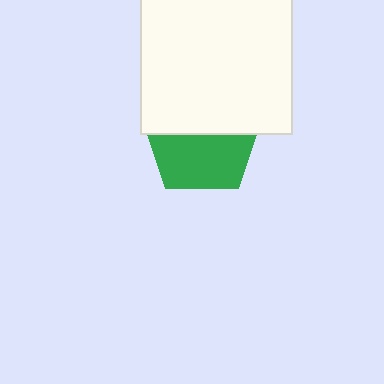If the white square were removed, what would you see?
You would see the complete green pentagon.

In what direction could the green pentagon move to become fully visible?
The green pentagon could move down. That would shift it out from behind the white square entirely.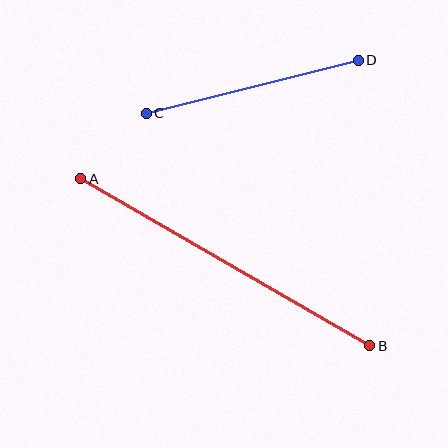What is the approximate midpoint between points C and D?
The midpoint is at approximately (252, 87) pixels.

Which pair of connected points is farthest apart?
Points A and B are farthest apart.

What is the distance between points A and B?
The distance is approximately 333 pixels.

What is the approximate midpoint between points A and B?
The midpoint is at approximately (225, 262) pixels.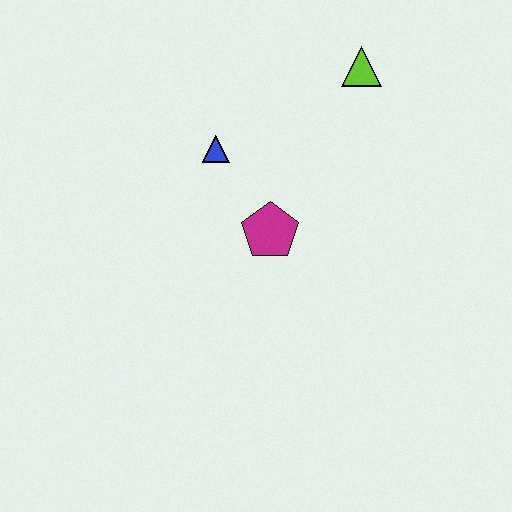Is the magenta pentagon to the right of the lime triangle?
No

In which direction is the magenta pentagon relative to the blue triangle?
The magenta pentagon is below the blue triangle.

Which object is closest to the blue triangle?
The magenta pentagon is closest to the blue triangle.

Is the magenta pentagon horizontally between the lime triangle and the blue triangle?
Yes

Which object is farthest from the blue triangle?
The lime triangle is farthest from the blue triangle.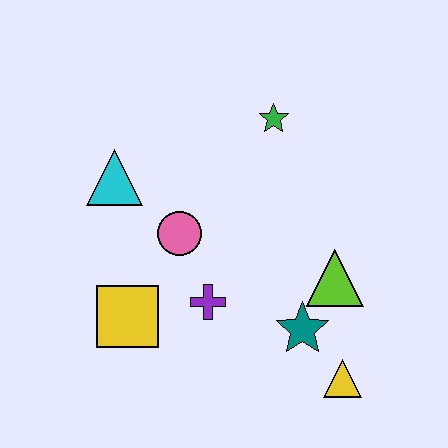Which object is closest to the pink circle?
The purple cross is closest to the pink circle.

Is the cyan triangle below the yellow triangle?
No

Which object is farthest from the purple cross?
The green star is farthest from the purple cross.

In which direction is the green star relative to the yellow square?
The green star is above the yellow square.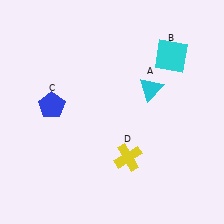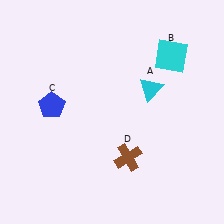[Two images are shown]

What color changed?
The cross (D) changed from yellow in Image 1 to brown in Image 2.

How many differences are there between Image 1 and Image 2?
There is 1 difference between the two images.